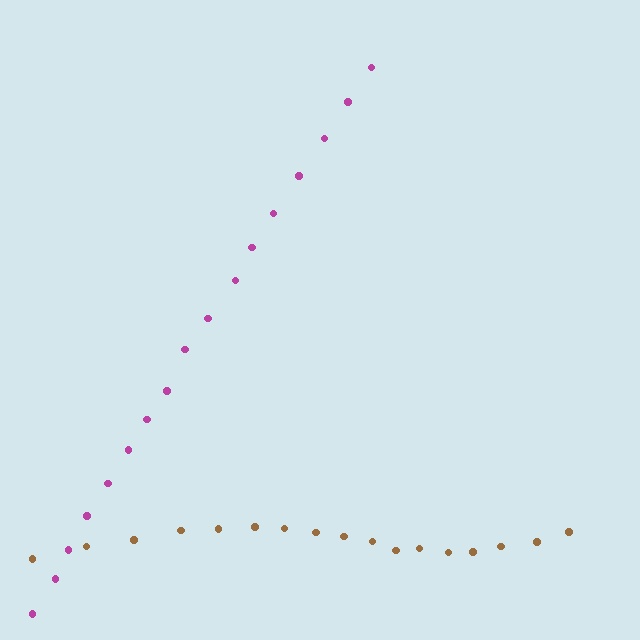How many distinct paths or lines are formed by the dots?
There are 2 distinct paths.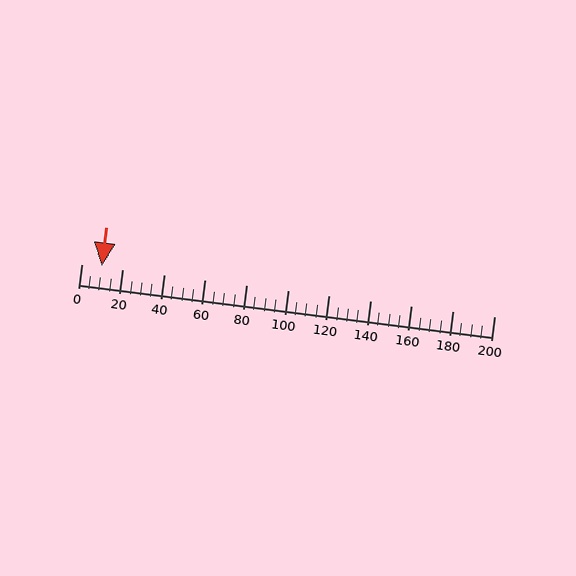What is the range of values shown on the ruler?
The ruler shows values from 0 to 200.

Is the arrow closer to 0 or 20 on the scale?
The arrow is closer to 20.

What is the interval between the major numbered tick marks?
The major tick marks are spaced 20 units apart.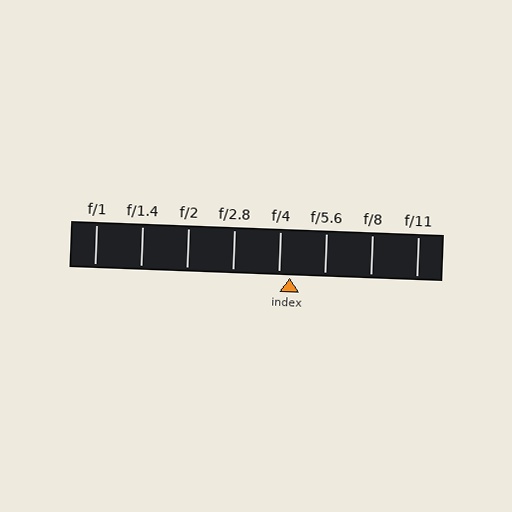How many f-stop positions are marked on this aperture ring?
There are 8 f-stop positions marked.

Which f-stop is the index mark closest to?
The index mark is closest to f/4.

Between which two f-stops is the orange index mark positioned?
The index mark is between f/4 and f/5.6.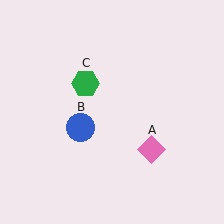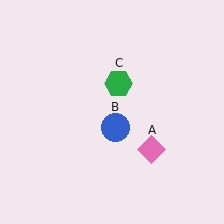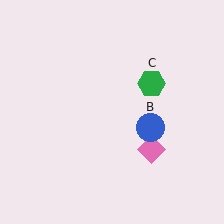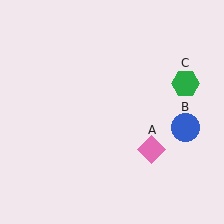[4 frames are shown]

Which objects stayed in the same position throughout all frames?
Pink diamond (object A) remained stationary.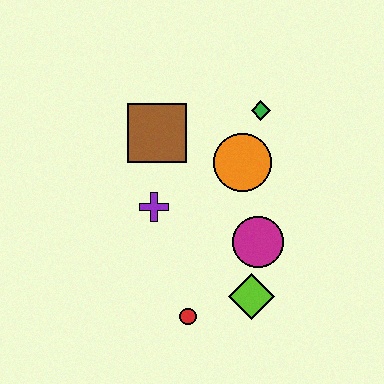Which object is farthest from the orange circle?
The red circle is farthest from the orange circle.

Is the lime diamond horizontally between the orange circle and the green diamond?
Yes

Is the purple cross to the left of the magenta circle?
Yes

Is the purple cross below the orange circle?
Yes